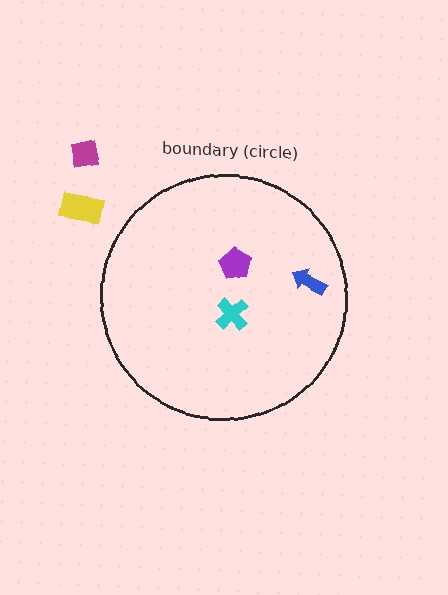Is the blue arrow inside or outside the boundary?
Inside.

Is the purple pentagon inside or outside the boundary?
Inside.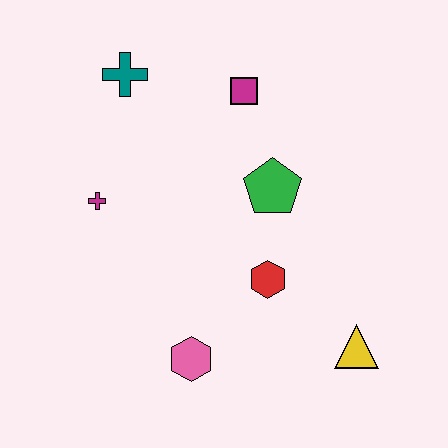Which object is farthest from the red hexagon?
The teal cross is farthest from the red hexagon.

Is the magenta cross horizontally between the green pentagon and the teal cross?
No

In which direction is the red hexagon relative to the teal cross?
The red hexagon is below the teal cross.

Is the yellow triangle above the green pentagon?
No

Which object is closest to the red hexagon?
The green pentagon is closest to the red hexagon.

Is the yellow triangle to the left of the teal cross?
No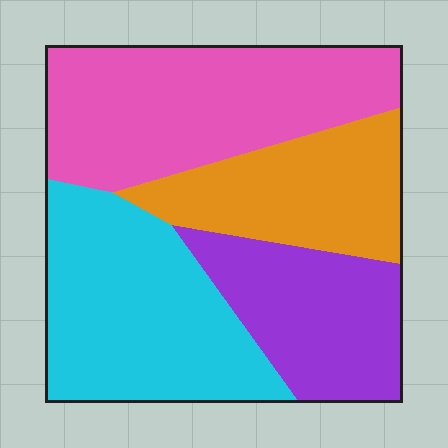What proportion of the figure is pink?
Pink covers about 30% of the figure.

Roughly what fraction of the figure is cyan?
Cyan covers 29% of the figure.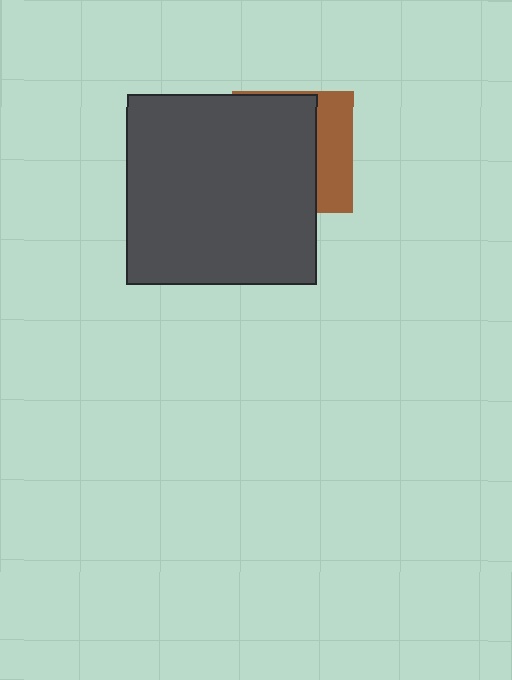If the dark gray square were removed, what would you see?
You would see the complete brown square.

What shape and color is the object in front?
The object in front is a dark gray square.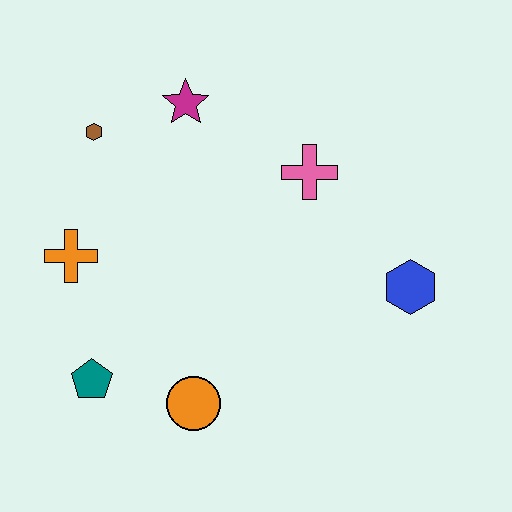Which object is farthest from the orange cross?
The blue hexagon is farthest from the orange cross.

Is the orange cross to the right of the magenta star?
No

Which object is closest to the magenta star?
The brown hexagon is closest to the magenta star.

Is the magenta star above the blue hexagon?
Yes